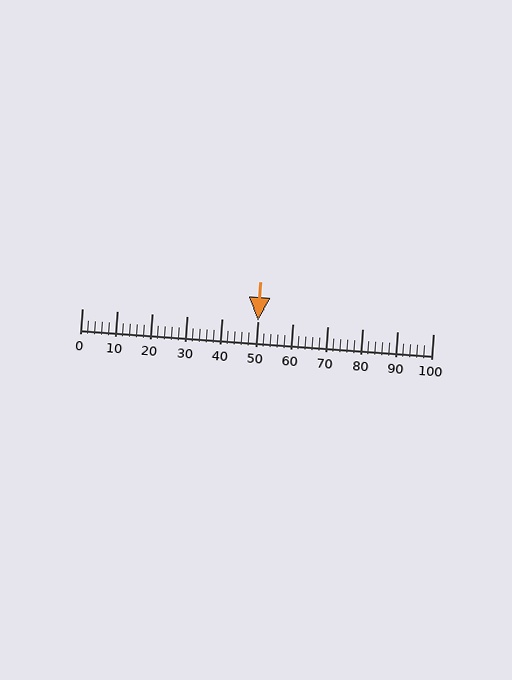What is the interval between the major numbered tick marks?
The major tick marks are spaced 10 units apart.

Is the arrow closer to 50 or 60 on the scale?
The arrow is closer to 50.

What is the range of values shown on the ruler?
The ruler shows values from 0 to 100.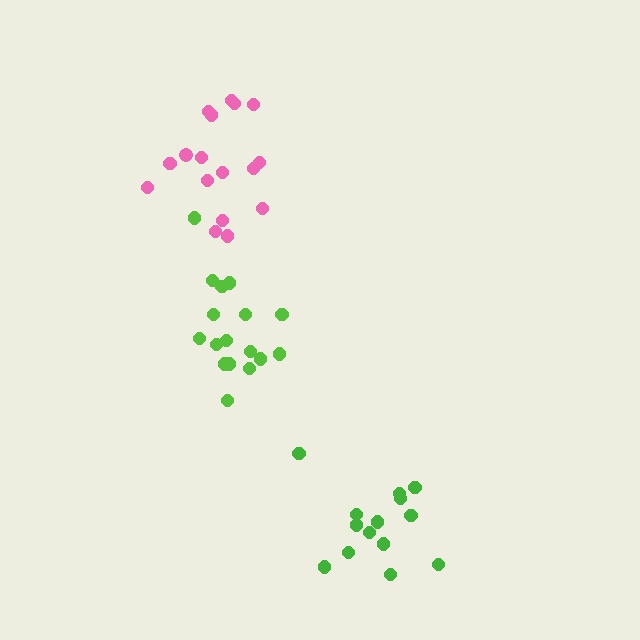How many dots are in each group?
Group 1: 17 dots, Group 2: 17 dots, Group 3: 14 dots (48 total).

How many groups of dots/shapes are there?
There are 3 groups.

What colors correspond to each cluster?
The clusters are colored: lime, pink, green.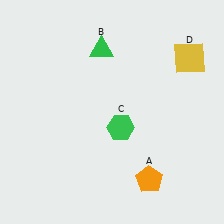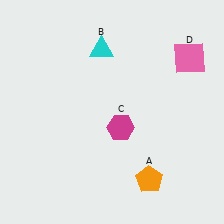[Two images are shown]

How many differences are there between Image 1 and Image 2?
There are 3 differences between the two images.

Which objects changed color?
B changed from green to cyan. C changed from green to magenta. D changed from yellow to pink.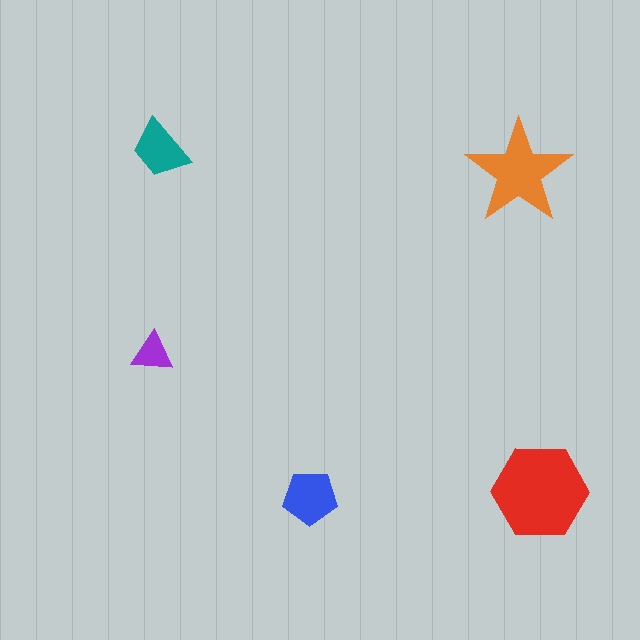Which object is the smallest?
The purple triangle.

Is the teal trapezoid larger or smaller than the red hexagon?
Smaller.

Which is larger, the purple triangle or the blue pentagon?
The blue pentagon.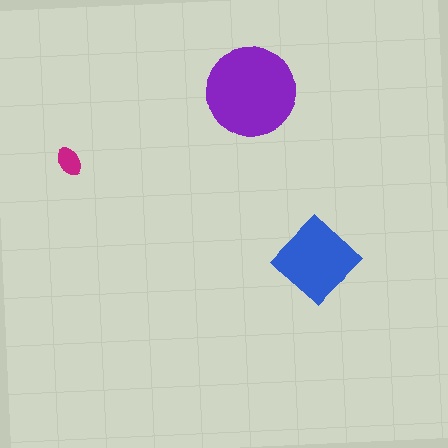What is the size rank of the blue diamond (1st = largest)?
2nd.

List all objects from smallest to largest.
The magenta ellipse, the blue diamond, the purple circle.